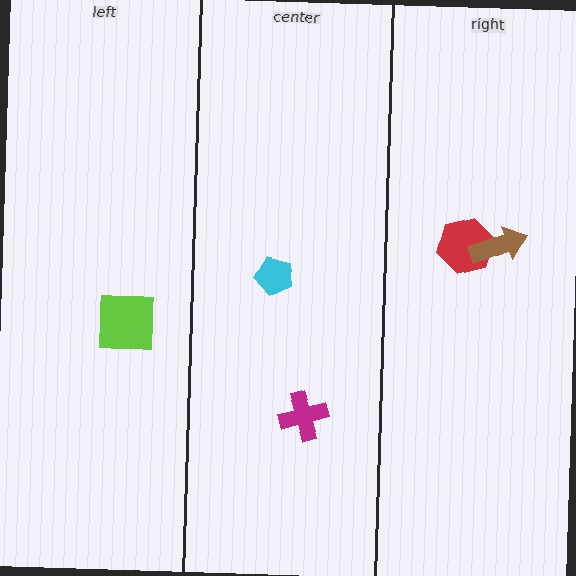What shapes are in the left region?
The lime square.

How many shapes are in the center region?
2.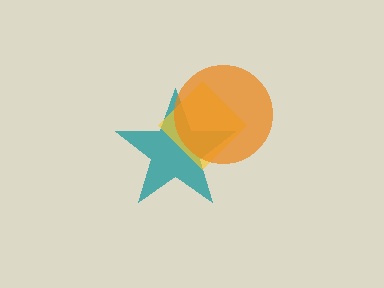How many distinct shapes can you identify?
There are 3 distinct shapes: a teal star, a yellow diamond, an orange circle.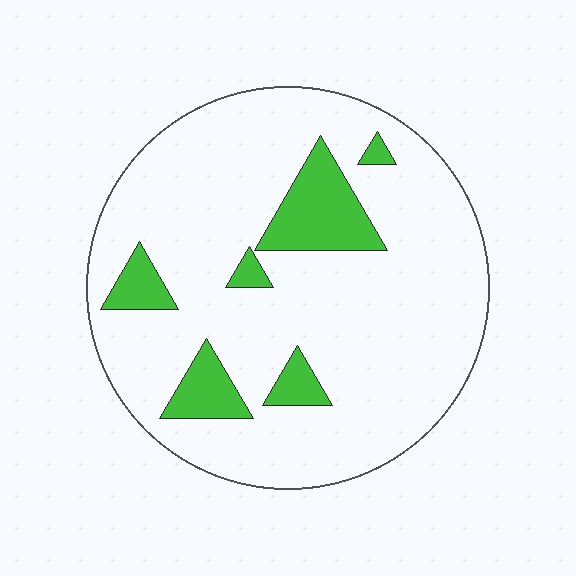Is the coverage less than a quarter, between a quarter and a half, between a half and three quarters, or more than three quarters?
Less than a quarter.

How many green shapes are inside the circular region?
6.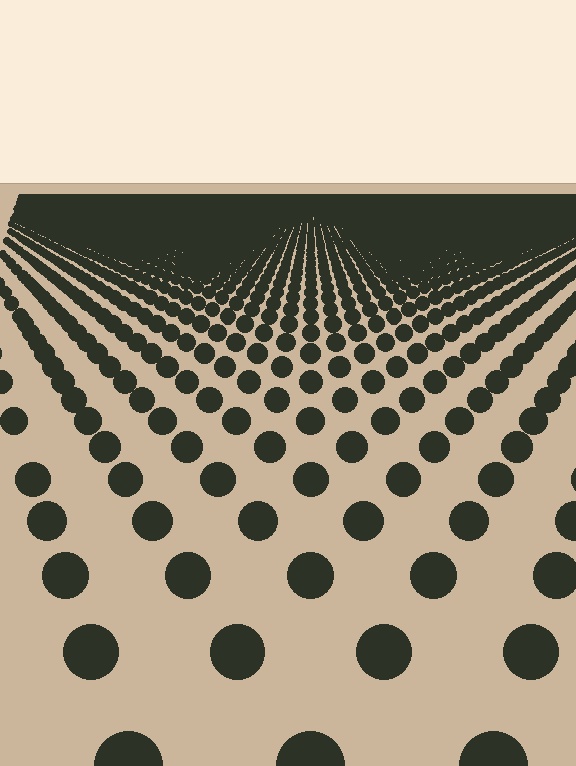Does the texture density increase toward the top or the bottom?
Density increases toward the top.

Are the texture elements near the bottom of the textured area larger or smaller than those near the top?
Larger. Near the bottom, elements are closer to the viewer and appear at a bigger on-screen size.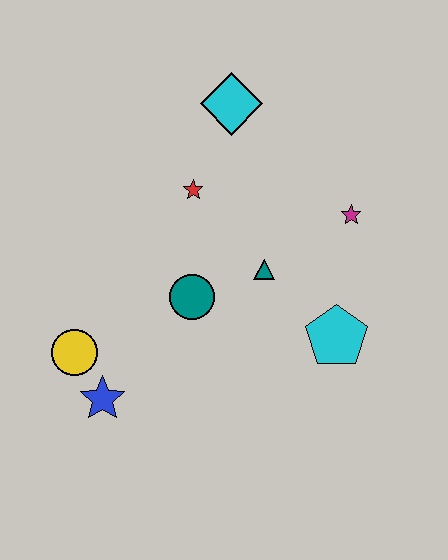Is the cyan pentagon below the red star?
Yes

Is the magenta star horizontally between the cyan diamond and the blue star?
No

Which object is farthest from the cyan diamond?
The blue star is farthest from the cyan diamond.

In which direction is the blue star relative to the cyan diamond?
The blue star is below the cyan diamond.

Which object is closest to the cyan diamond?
The red star is closest to the cyan diamond.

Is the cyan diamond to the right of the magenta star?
No